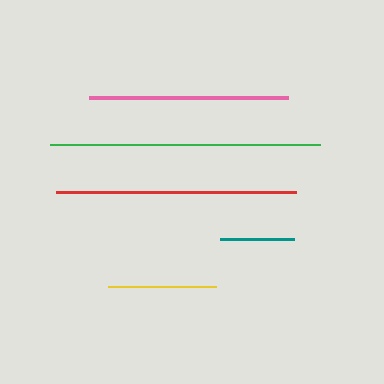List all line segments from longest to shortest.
From longest to shortest: green, red, pink, yellow, teal.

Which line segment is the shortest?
The teal line is the shortest at approximately 75 pixels.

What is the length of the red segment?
The red segment is approximately 240 pixels long.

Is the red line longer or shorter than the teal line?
The red line is longer than the teal line.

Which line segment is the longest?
The green line is the longest at approximately 269 pixels.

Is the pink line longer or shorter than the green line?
The green line is longer than the pink line.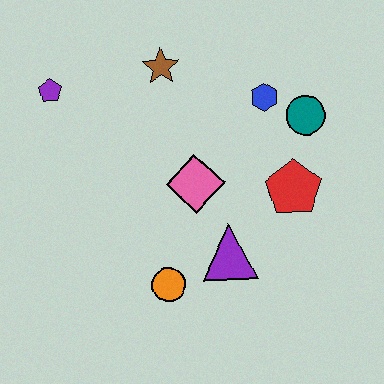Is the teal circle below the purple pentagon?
Yes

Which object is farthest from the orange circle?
The purple pentagon is farthest from the orange circle.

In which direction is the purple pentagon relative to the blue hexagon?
The purple pentagon is to the left of the blue hexagon.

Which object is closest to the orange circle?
The purple triangle is closest to the orange circle.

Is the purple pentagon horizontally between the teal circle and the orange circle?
No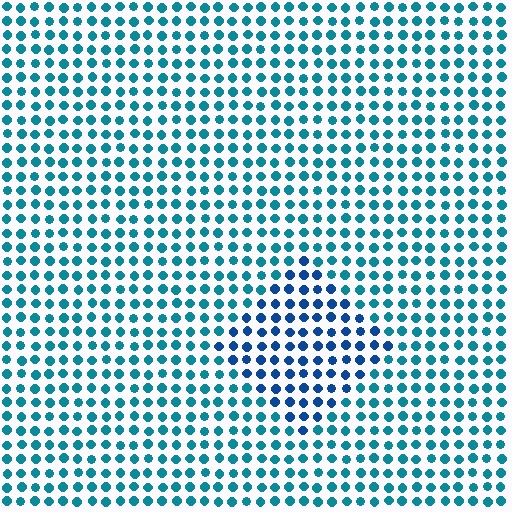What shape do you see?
I see a diamond.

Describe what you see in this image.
The image is filled with small teal elements in a uniform arrangement. A diamond-shaped region is visible where the elements are tinted to a slightly different hue, forming a subtle color boundary.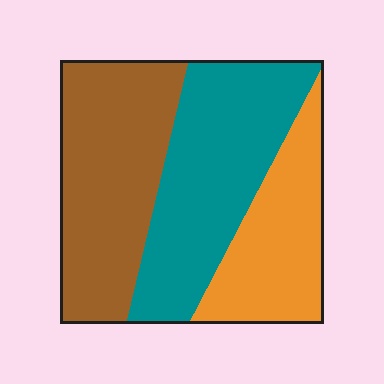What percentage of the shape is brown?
Brown takes up about three eighths (3/8) of the shape.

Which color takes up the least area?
Orange, at roughly 25%.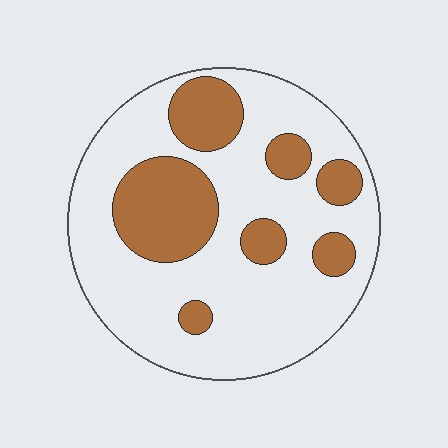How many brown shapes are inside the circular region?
7.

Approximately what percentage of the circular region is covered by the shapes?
Approximately 25%.